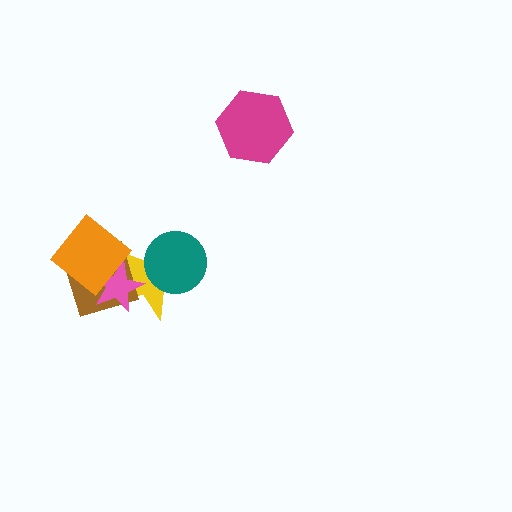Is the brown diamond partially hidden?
Yes, it is partially covered by another shape.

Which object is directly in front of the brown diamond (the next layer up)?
The pink star is directly in front of the brown diamond.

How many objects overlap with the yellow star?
4 objects overlap with the yellow star.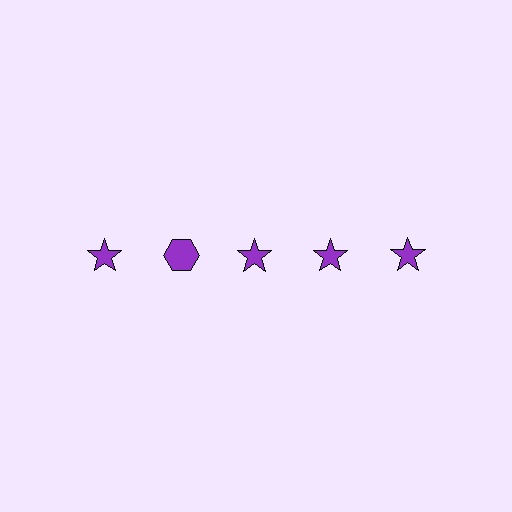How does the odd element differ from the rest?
It has a different shape: hexagon instead of star.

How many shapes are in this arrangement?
There are 5 shapes arranged in a grid pattern.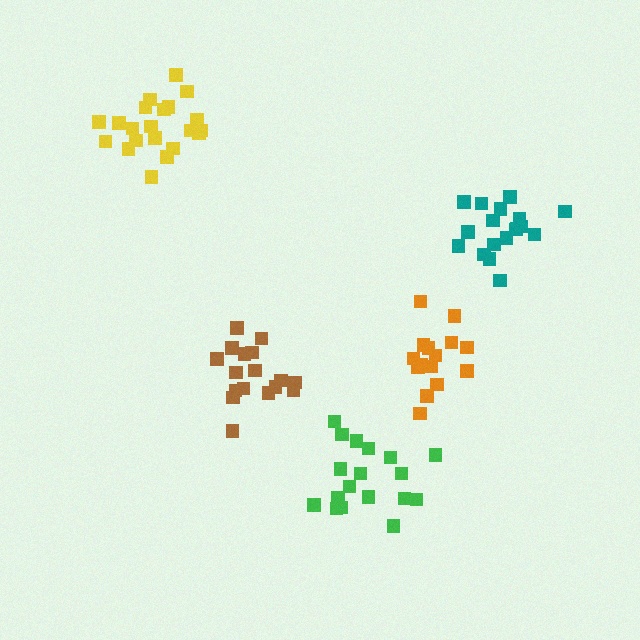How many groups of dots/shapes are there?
There are 5 groups.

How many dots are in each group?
Group 1: 21 dots, Group 2: 18 dots, Group 3: 15 dots, Group 4: 18 dots, Group 5: 18 dots (90 total).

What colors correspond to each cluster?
The clusters are colored: yellow, brown, orange, green, teal.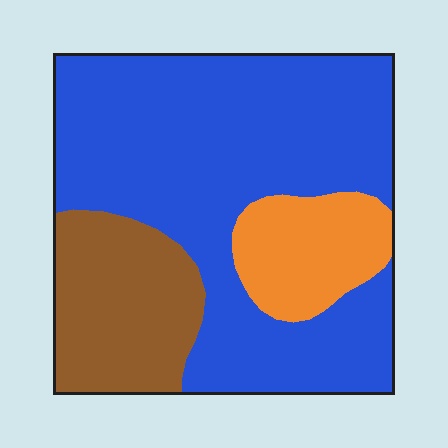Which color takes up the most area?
Blue, at roughly 65%.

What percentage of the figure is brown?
Brown takes up between a sixth and a third of the figure.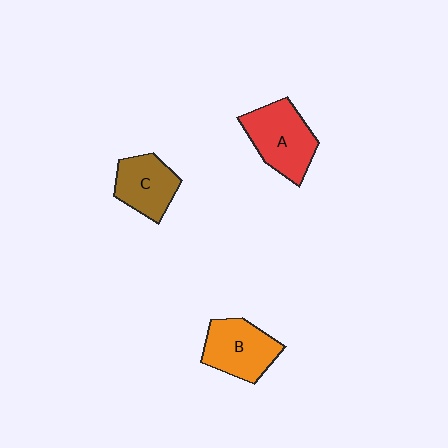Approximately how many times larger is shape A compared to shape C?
Approximately 1.3 times.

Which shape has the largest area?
Shape A (red).